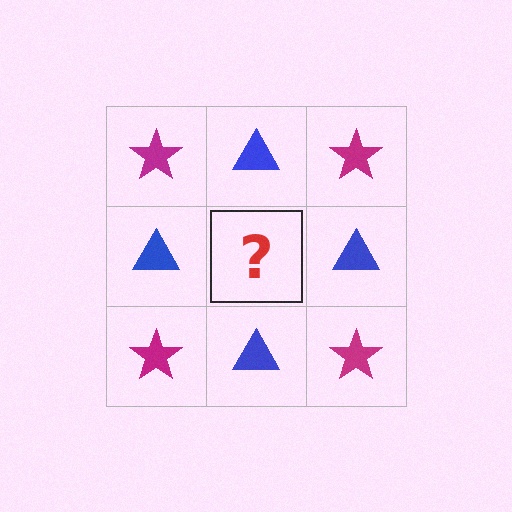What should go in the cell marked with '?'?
The missing cell should contain a magenta star.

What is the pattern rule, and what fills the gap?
The rule is that it alternates magenta star and blue triangle in a checkerboard pattern. The gap should be filled with a magenta star.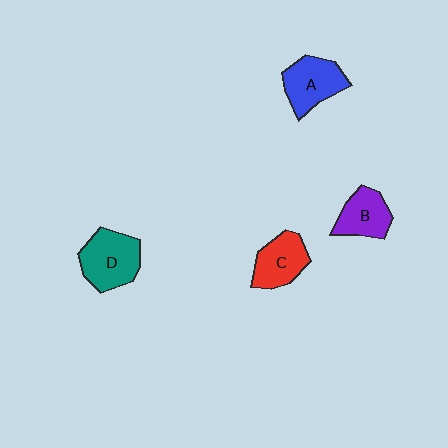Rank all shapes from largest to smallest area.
From largest to smallest: D (teal), A (blue), C (red), B (purple).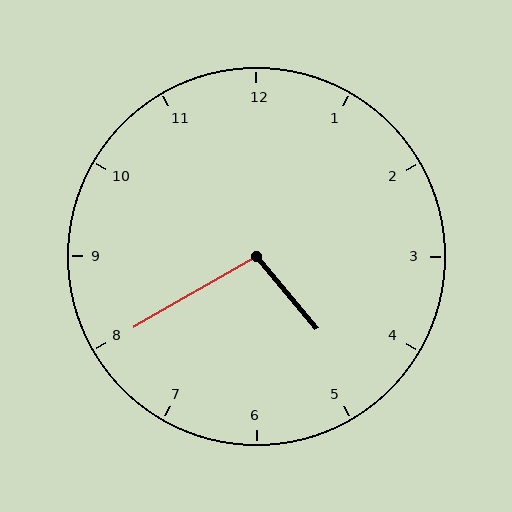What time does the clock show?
4:40.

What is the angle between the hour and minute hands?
Approximately 100 degrees.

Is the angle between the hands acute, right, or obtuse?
It is obtuse.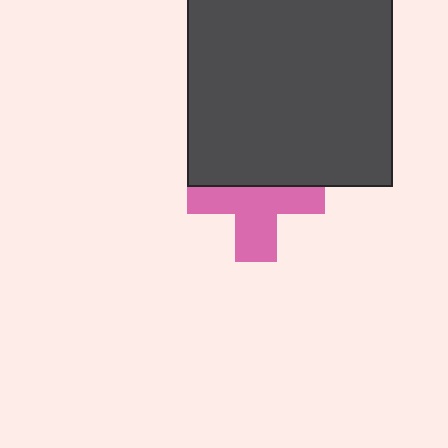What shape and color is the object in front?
The object in front is a dark gray square.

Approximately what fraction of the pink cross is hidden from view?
Roughly 43% of the pink cross is hidden behind the dark gray square.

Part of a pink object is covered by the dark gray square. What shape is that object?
It is a cross.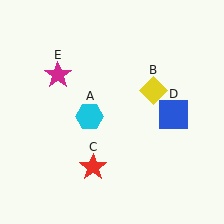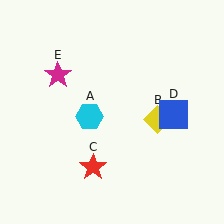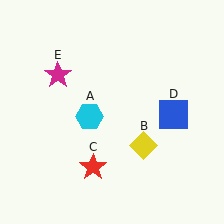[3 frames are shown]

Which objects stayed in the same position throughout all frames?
Cyan hexagon (object A) and red star (object C) and blue square (object D) and magenta star (object E) remained stationary.